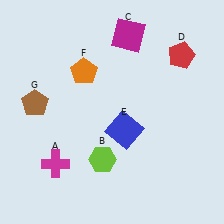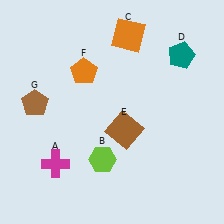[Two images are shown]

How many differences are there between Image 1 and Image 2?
There are 3 differences between the two images.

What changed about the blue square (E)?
In Image 1, E is blue. In Image 2, it changed to brown.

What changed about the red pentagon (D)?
In Image 1, D is red. In Image 2, it changed to teal.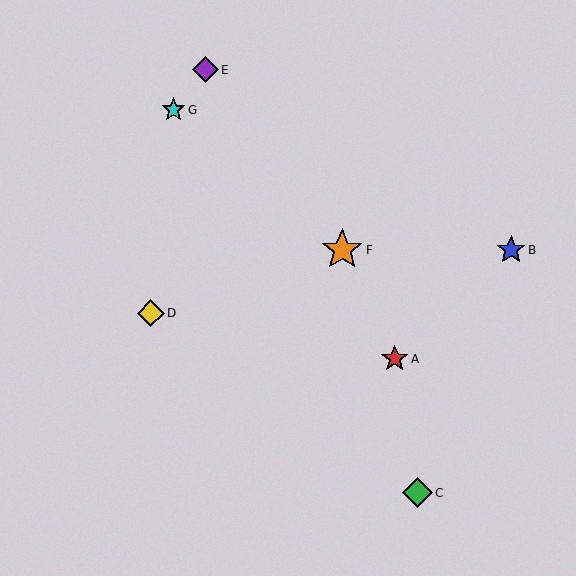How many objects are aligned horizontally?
2 objects (B, F) are aligned horizontally.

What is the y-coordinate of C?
Object C is at y≈493.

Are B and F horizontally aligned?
Yes, both are at y≈250.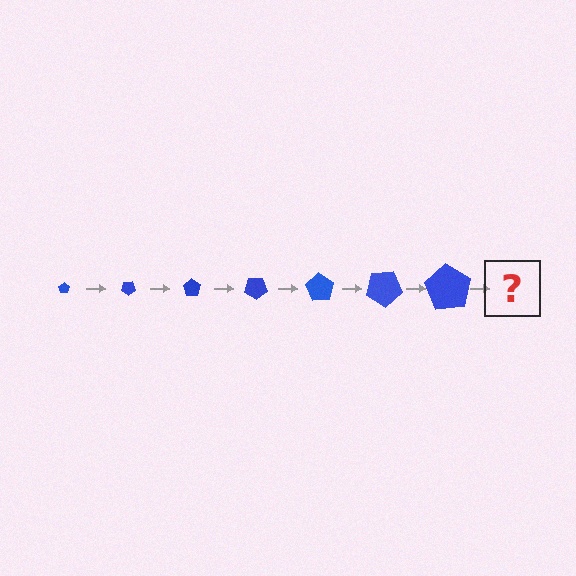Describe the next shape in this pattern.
It should be a pentagon, larger than the previous one and rotated 245 degrees from the start.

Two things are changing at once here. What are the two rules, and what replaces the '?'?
The two rules are that the pentagon grows larger each step and it rotates 35 degrees each step. The '?' should be a pentagon, larger than the previous one and rotated 245 degrees from the start.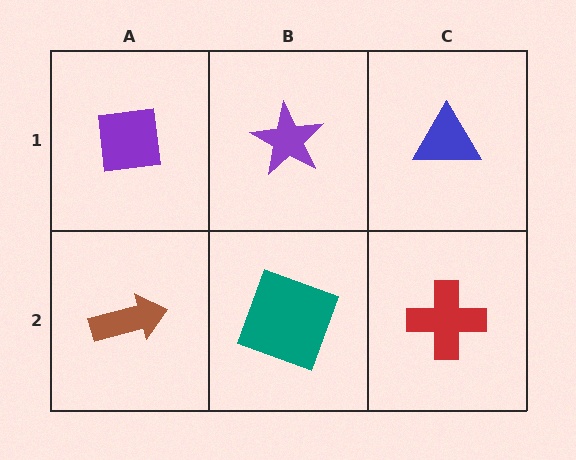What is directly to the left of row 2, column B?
A brown arrow.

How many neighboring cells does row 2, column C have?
2.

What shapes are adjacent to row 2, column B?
A purple star (row 1, column B), a brown arrow (row 2, column A), a red cross (row 2, column C).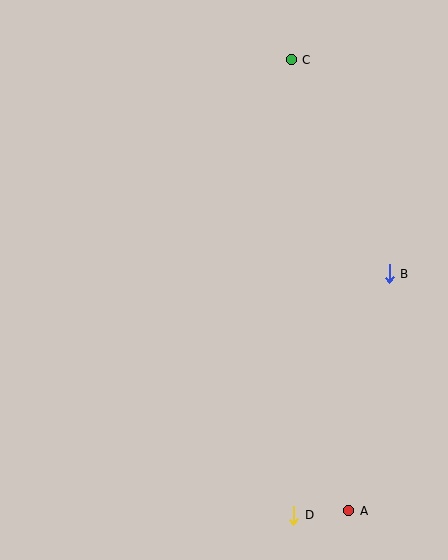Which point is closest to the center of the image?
Point B at (389, 274) is closest to the center.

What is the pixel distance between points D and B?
The distance between D and B is 260 pixels.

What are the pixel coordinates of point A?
Point A is at (349, 511).